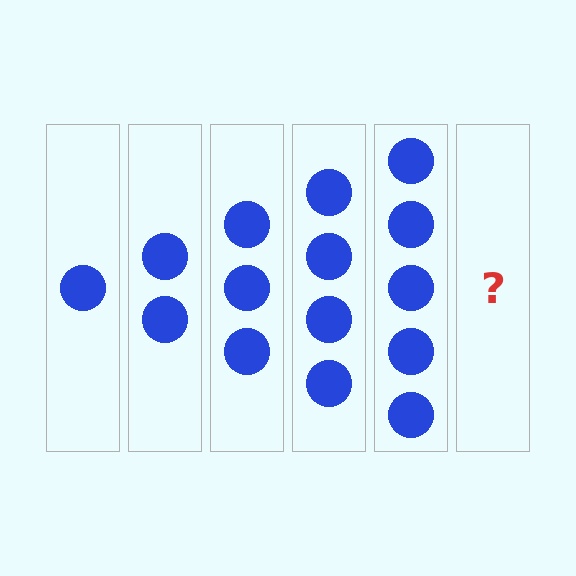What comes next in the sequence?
The next element should be 6 circles.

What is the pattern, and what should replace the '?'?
The pattern is that each step adds one more circle. The '?' should be 6 circles.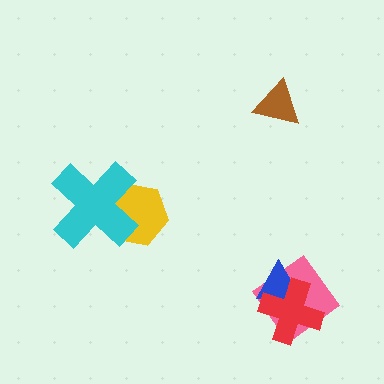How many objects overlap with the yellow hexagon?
1 object overlaps with the yellow hexagon.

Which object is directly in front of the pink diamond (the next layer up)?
The blue triangle is directly in front of the pink diamond.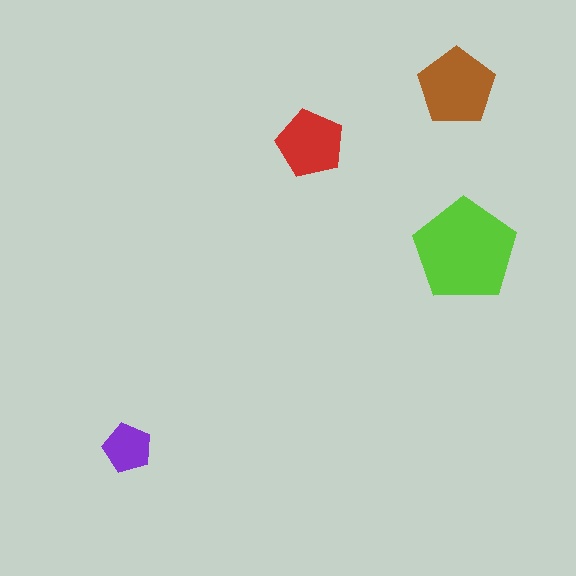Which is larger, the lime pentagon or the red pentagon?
The lime one.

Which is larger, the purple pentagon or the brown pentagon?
The brown one.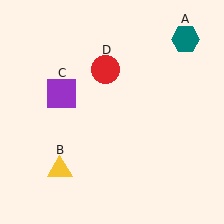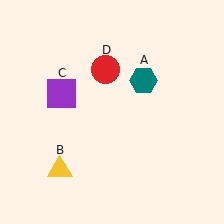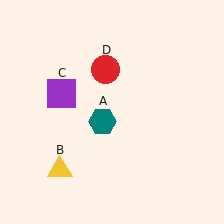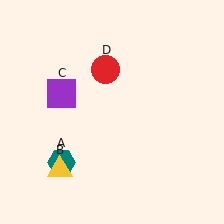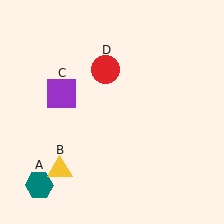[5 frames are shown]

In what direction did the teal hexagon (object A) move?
The teal hexagon (object A) moved down and to the left.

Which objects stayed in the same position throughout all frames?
Yellow triangle (object B) and purple square (object C) and red circle (object D) remained stationary.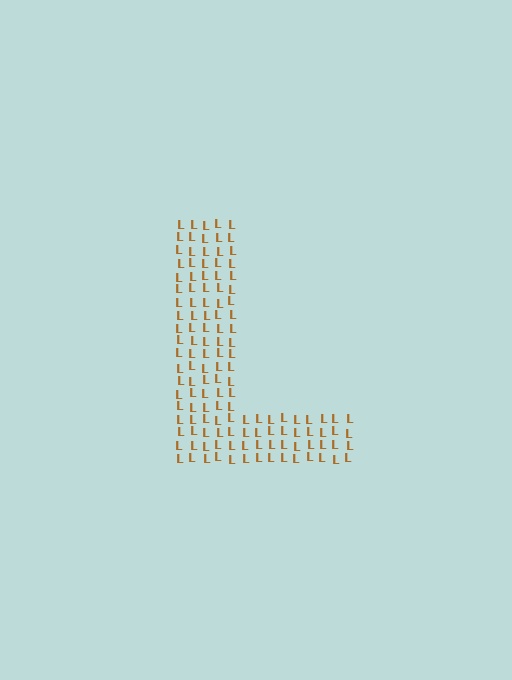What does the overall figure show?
The overall figure shows the letter L.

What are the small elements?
The small elements are letter L's.